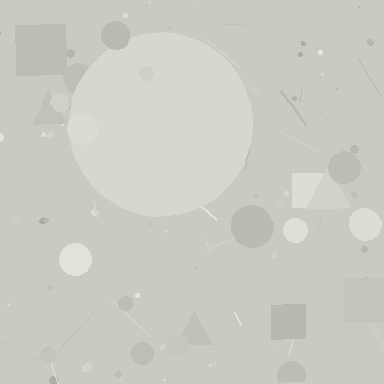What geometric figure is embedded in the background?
A circle is embedded in the background.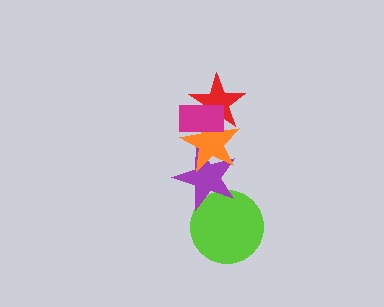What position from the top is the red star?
The red star is 2nd from the top.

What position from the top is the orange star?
The orange star is 3rd from the top.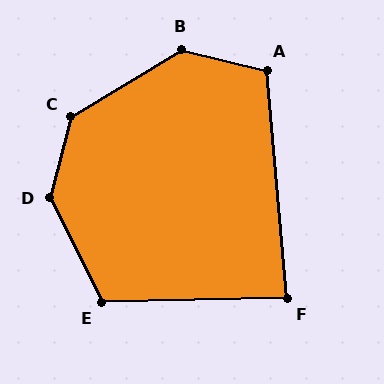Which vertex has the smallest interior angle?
F, at approximately 86 degrees.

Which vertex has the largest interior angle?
D, at approximately 139 degrees.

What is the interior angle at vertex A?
Approximately 109 degrees (obtuse).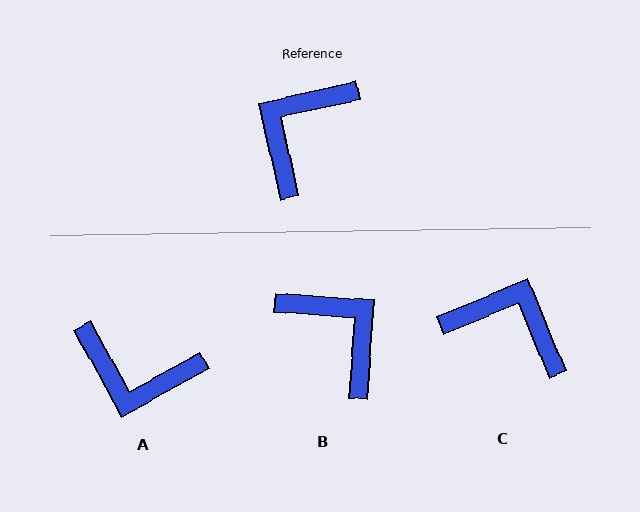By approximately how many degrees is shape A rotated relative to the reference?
Approximately 106 degrees counter-clockwise.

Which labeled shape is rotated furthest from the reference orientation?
A, about 106 degrees away.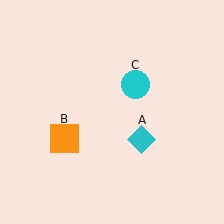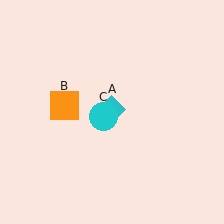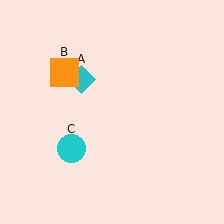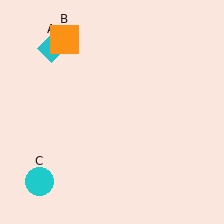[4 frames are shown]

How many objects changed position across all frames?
3 objects changed position: cyan diamond (object A), orange square (object B), cyan circle (object C).